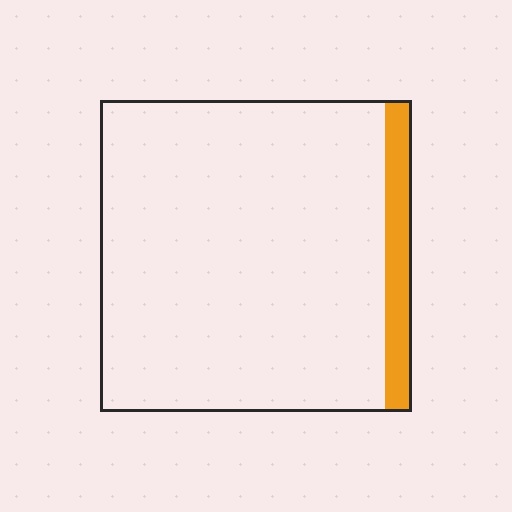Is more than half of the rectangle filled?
No.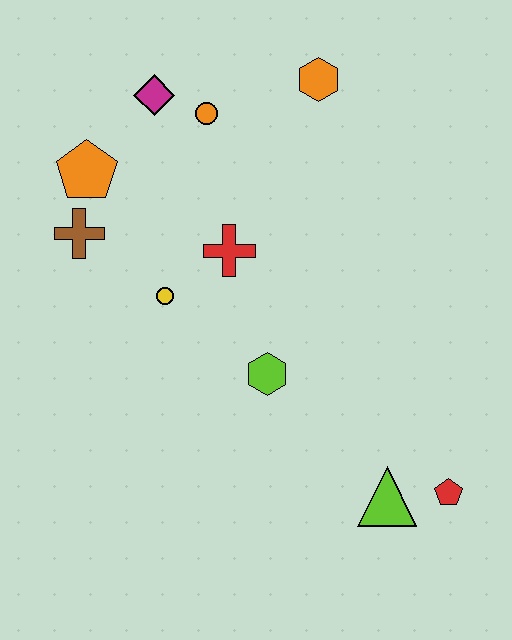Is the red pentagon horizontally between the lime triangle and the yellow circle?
No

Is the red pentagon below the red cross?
Yes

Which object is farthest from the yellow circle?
The red pentagon is farthest from the yellow circle.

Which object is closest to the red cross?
The yellow circle is closest to the red cross.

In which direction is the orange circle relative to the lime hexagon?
The orange circle is above the lime hexagon.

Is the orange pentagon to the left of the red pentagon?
Yes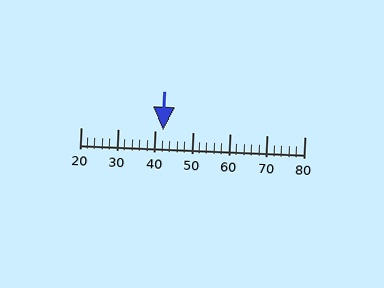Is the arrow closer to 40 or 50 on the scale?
The arrow is closer to 40.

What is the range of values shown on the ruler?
The ruler shows values from 20 to 80.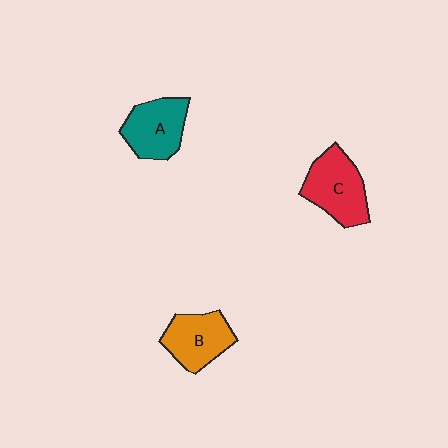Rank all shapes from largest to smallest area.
From largest to smallest: C (red), A (teal), B (orange).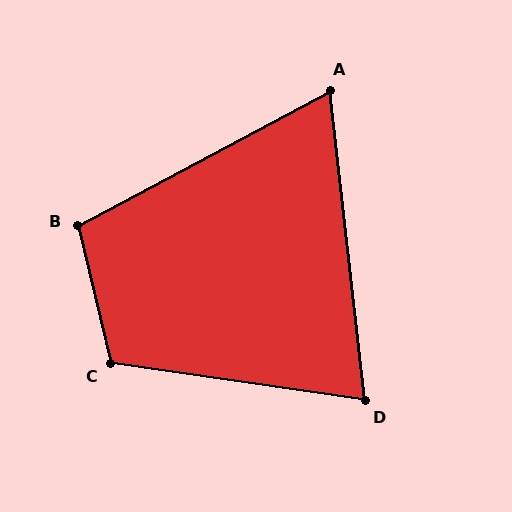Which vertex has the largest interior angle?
C, at approximately 112 degrees.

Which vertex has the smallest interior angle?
A, at approximately 68 degrees.